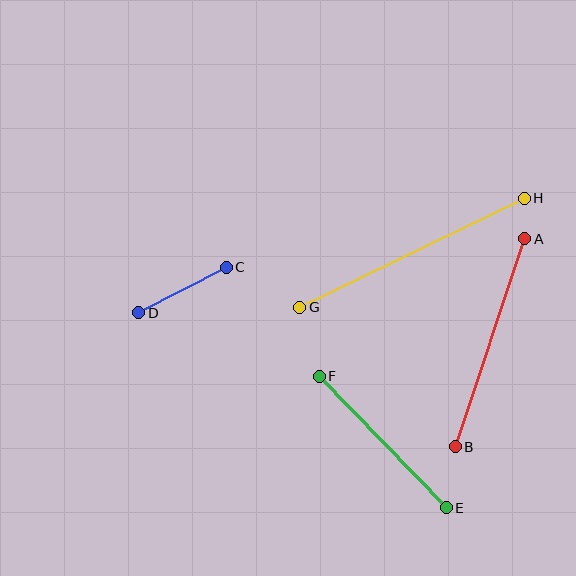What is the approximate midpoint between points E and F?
The midpoint is at approximately (383, 442) pixels.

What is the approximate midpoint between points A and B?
The midpoint is at approximately (490, 343) pixels.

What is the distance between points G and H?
The distance is approximately 250 pixels.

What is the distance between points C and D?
The distance is approximately 99 pixels.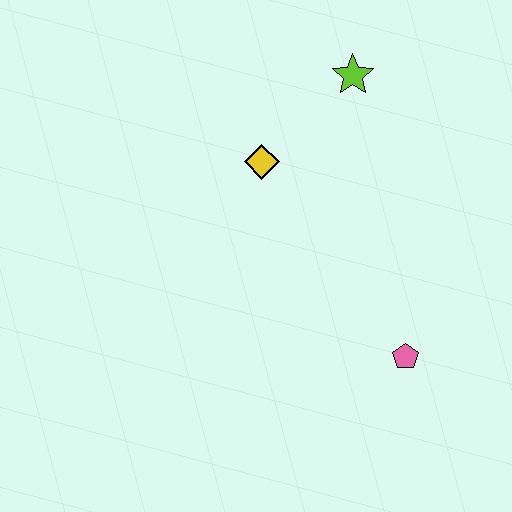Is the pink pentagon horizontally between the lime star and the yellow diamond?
No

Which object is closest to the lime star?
The yellow diamond is closest to the lime star.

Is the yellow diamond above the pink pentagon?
Yes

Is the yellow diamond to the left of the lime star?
Yes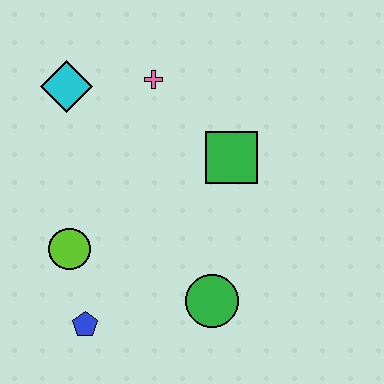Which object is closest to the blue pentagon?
The lime circle is closest to the blue pentagon.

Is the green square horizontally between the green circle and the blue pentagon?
No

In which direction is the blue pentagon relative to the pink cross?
The blue pentagon is below the pink cross.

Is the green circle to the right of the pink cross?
Yes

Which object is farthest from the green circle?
The cyan diamond is farthest from the green circle.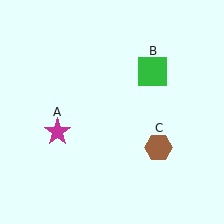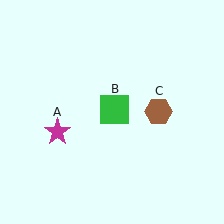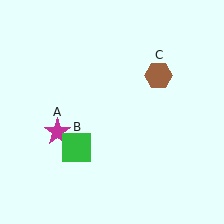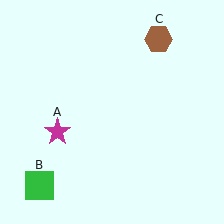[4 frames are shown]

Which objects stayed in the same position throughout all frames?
Magenta star (object A) remained stationary.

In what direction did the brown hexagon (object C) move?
The brown hexagon (object C) moved up.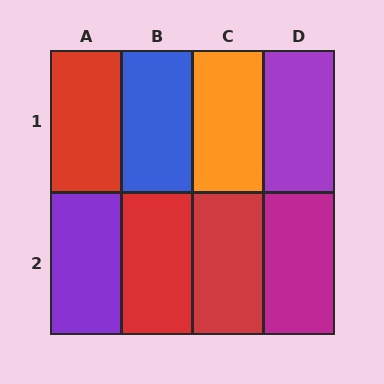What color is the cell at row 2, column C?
Red.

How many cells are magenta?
1 cell is magenta.